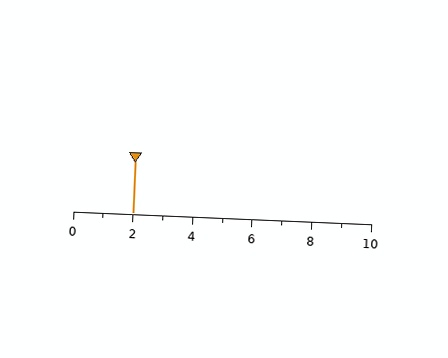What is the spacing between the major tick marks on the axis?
The major ticks are spaced 2 apart.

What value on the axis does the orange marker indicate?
The marker indicates approximately 2.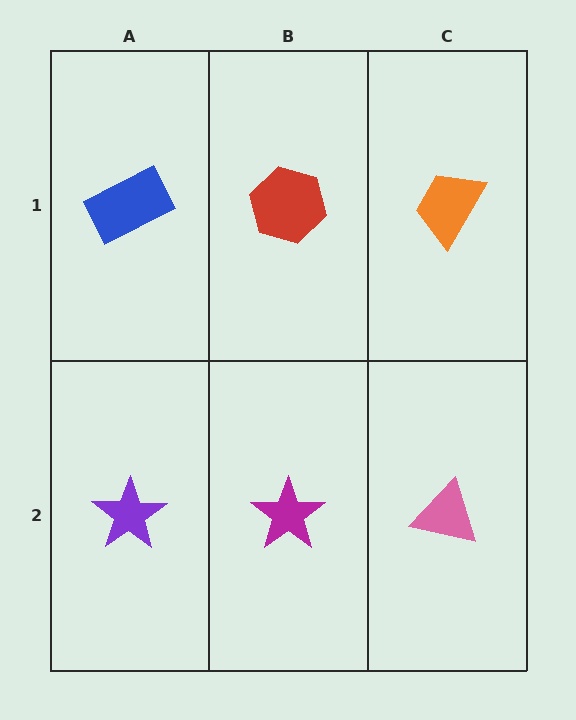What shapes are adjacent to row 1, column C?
A pink triangle (row 2, column C), a red hexagon (row 1, column B).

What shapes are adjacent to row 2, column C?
An orange trapezoid (row 1, column C), a magenta star (row 2, column B).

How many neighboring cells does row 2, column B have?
3.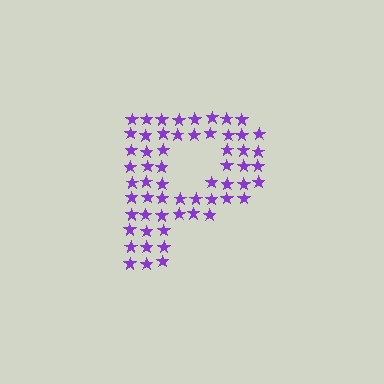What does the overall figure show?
The overall figure shows the letter P.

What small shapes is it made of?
It is made of small stars.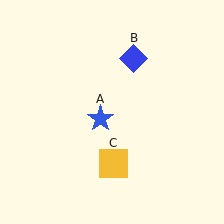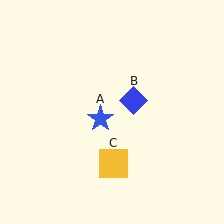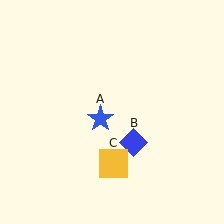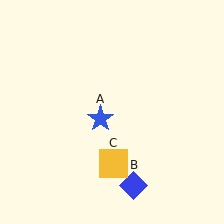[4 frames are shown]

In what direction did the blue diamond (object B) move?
The blue diamond (object B) moved down.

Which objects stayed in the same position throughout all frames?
Blue star (object A) and yellow square (object C) remained stationary.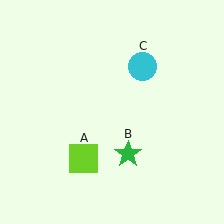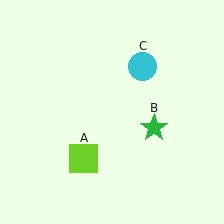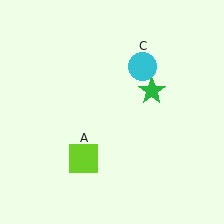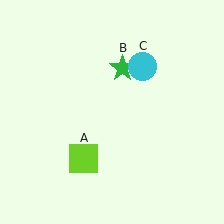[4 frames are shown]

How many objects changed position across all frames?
1 object changed position: green star (object B).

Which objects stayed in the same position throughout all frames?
Lime square (object A) and cyan circle (object C) remained stationary.